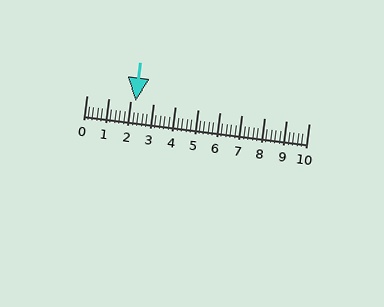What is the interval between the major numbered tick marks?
The major tick marks are spaced 1 units apart.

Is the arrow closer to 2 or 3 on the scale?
The arrow is closer to 2.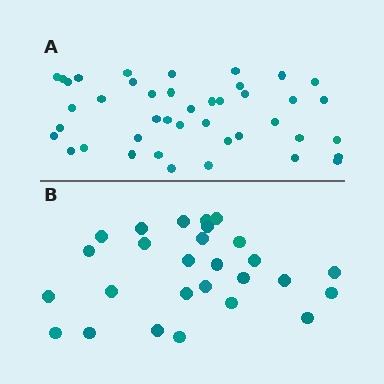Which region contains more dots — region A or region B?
Region A (the top region) has more dots.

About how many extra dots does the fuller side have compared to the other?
Region A has approximately 15 more dots than region B.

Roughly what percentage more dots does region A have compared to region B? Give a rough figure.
About 55% more.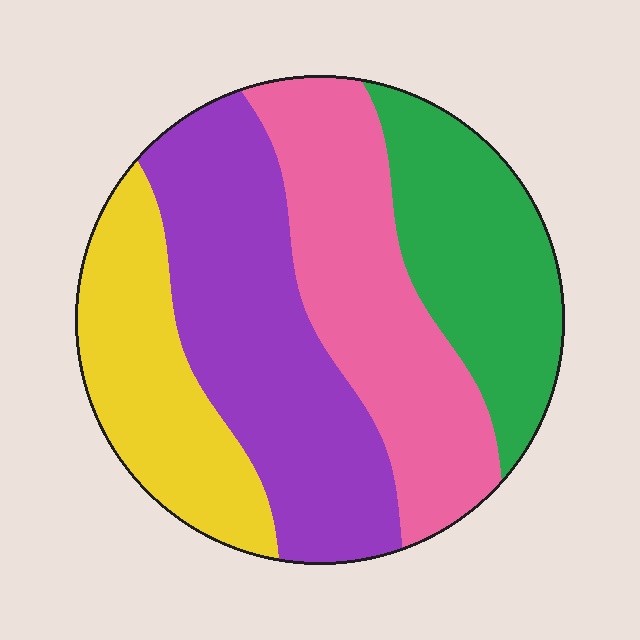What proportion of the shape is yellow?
Yellow covers around 20% of the shape.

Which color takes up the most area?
Purple, at roughly 30%.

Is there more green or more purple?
Purple.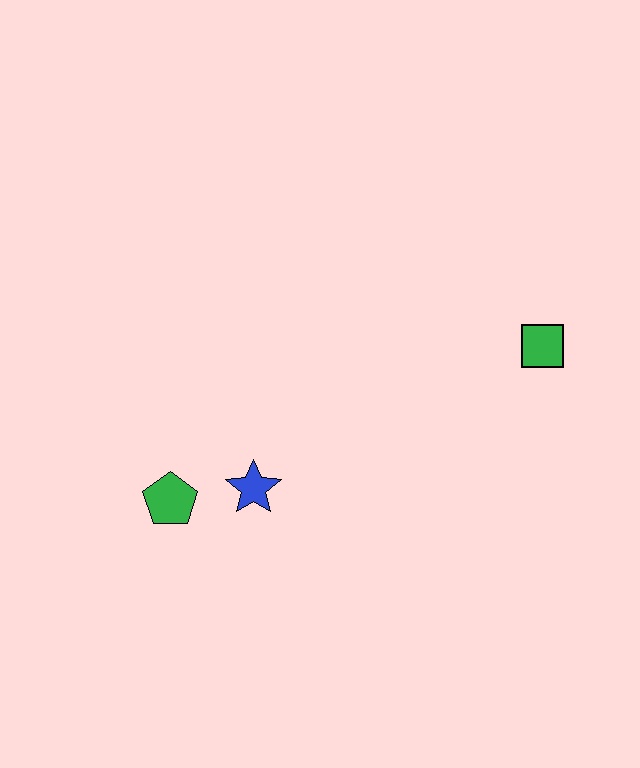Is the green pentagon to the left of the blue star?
Yes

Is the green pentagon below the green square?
Yes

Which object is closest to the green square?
The blue star is closest to the green square.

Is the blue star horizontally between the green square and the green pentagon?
Yes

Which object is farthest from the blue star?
The green square is farthest from the blue star.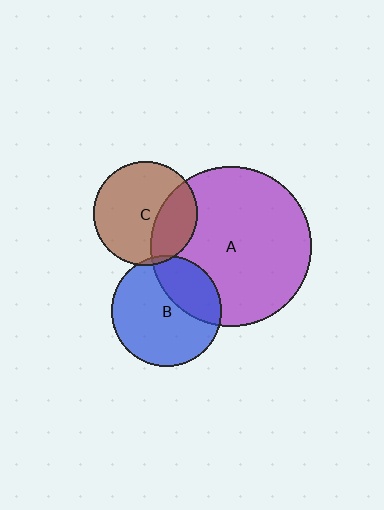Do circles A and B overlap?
Yes.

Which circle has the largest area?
Circle A (purple).